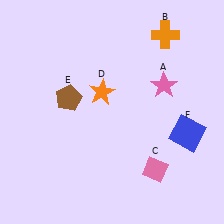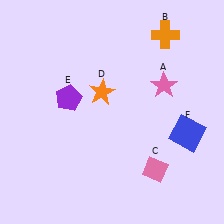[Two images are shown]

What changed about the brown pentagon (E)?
In Image 1, E is brown. In Image 2, it changed to purple.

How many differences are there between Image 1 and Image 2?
There is 1 difference between the two images.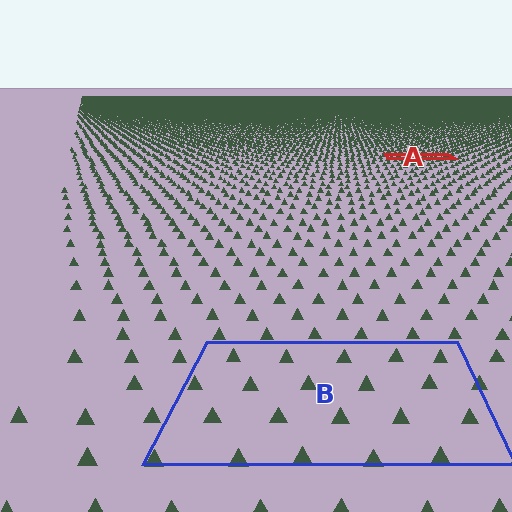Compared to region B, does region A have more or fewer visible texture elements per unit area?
Region A has more texture elements per unit area — they are packed more densely because it is farther away.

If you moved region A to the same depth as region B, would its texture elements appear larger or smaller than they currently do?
They would appear larger. At a closer depth, the same texture elements are projected at a bigger on-screen size.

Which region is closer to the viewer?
Region B is closer. The texture elements there are larger and more spread out.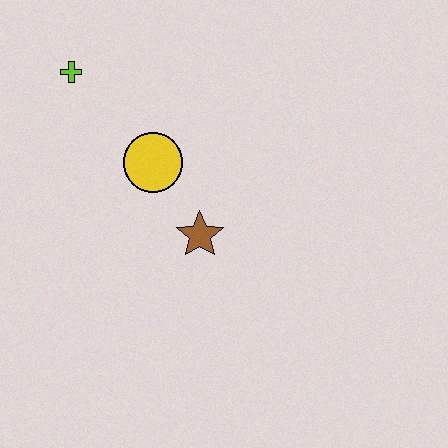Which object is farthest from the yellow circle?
The lime cross is farthest from the yellow circle.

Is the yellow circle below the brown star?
No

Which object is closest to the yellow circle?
The brown star is closest to the yellow circle.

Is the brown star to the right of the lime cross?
Yes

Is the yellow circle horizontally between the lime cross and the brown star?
Yes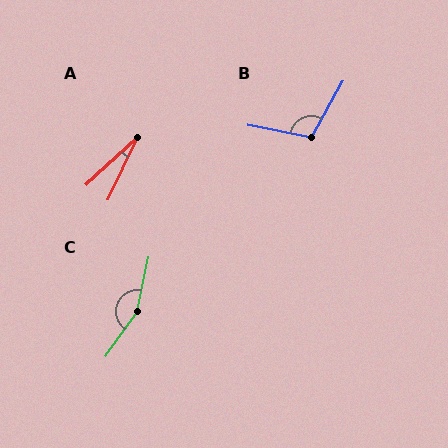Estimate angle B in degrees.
Approximately 108 degrees.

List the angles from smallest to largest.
A (22°), B (108°), C (157°).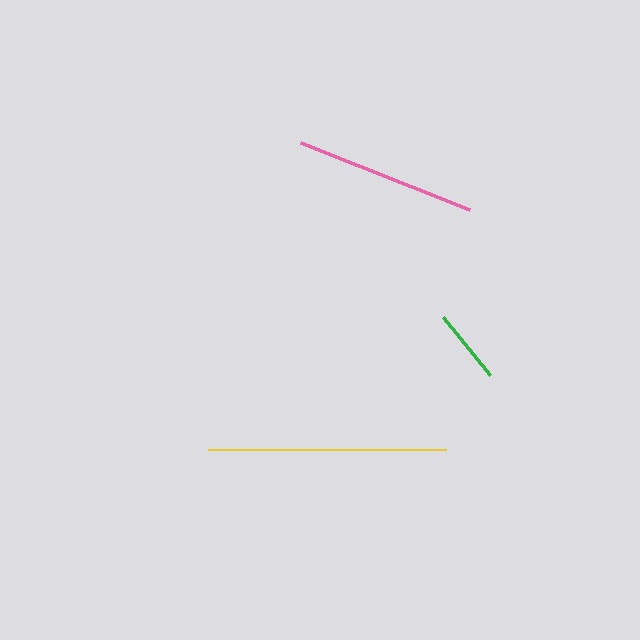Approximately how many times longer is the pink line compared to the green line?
The pink line is approximately 2.5 times the length of the green line.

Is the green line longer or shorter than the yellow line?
The yellow line is longer than the green line.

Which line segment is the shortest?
The green line is the shortest at approximately 74 pixels.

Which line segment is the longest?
The yellow line is the longest at approximately 239 pixels.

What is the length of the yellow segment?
The yellow segment is approximately 239 pixels long.